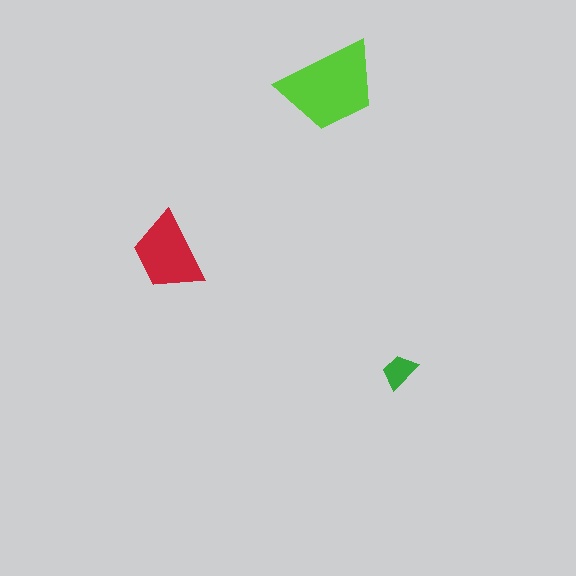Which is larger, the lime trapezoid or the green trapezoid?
The lime one.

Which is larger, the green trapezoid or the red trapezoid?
The red one.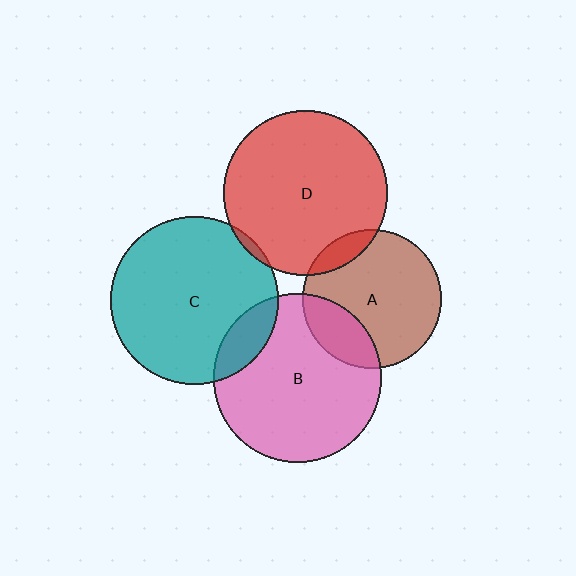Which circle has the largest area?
Circle B (pink).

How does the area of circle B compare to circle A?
Approximately 1.5 times.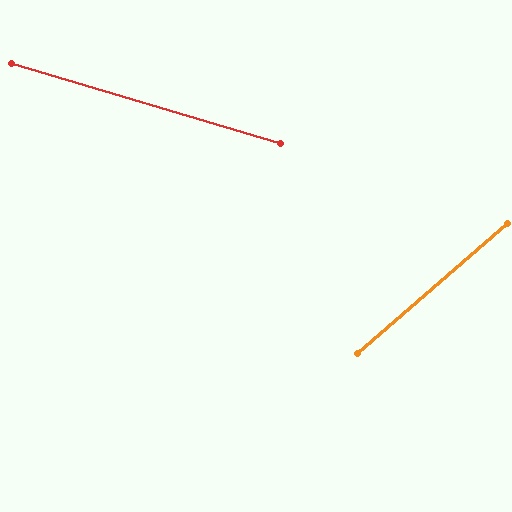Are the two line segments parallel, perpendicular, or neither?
Neither parallel nor perpendicular — they differ by about 57°.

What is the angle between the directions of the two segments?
Approximately 57 degrees.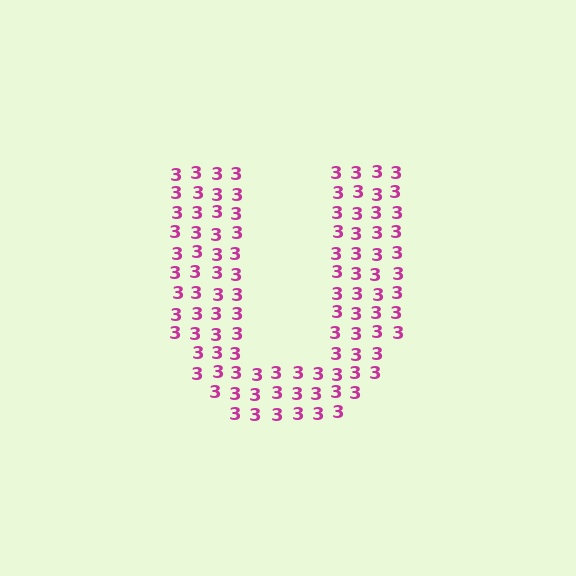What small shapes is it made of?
It is made of small digit 3's.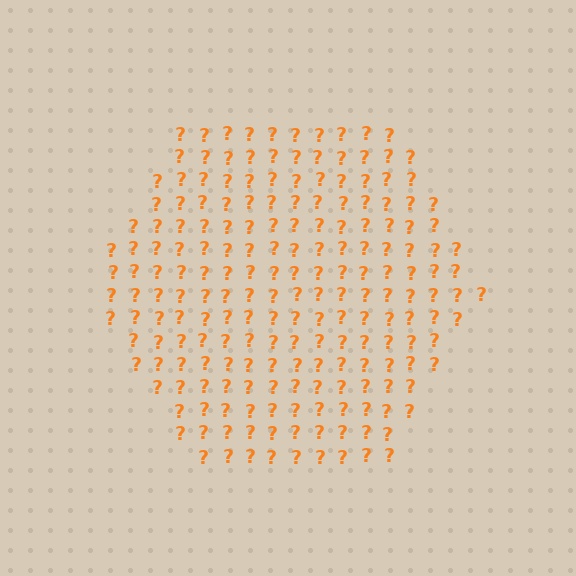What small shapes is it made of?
It is made of small question marks.